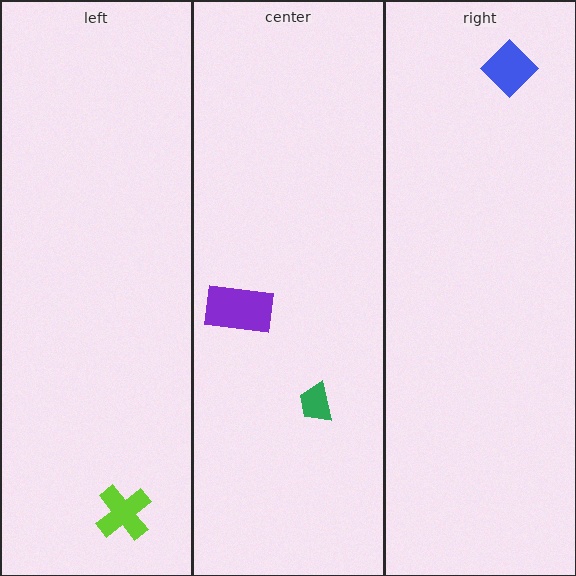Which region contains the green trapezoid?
The center region.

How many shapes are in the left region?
1.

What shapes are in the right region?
The blue diamond.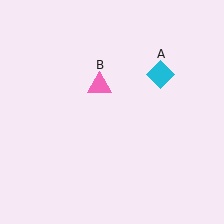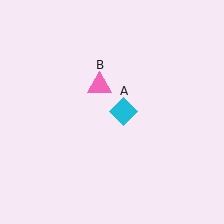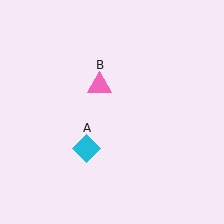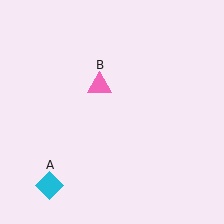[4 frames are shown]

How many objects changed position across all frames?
1 object changed position: cyan diamond (object A).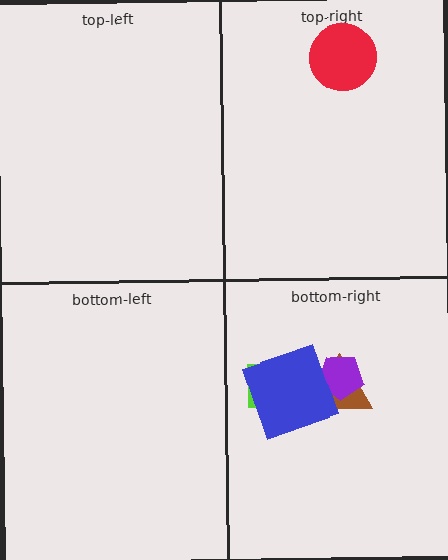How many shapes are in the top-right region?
1.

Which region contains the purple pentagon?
The bottom-right region.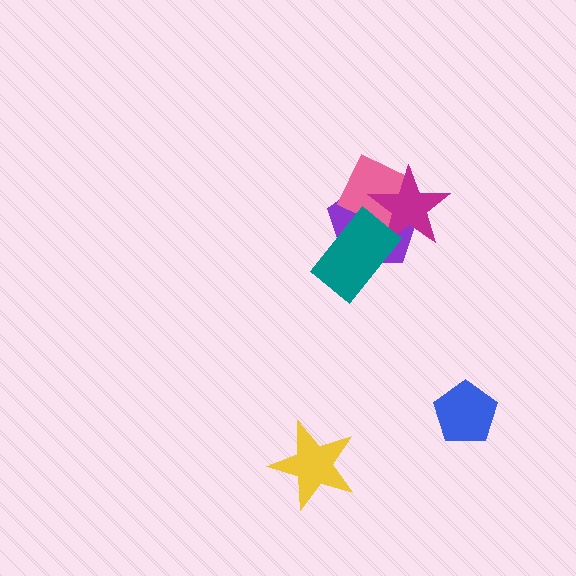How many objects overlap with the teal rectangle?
2 objects overlap with the teal rectangle.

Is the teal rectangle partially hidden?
No, no other shape covers it.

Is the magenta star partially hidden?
Yes, it is partially covered by another shape.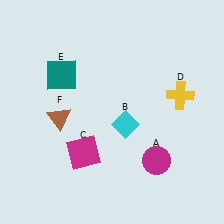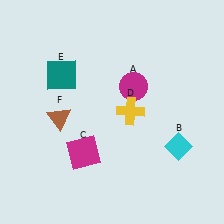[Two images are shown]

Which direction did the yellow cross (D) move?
The yellow cross (D) moved left.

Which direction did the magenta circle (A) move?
The magenta circle (A) moved up.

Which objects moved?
The objects that moved are: the magenta circle (A), the cyan diamond (B), the yellow cross (D).